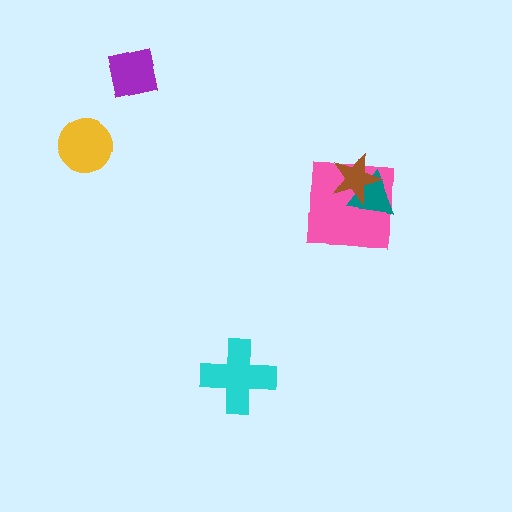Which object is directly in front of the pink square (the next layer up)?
The teal triangle is directly in front of the pink square.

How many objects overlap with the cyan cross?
0 objects overlap with the cyan cross.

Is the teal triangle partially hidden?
Yes, it is partially covered by another shape.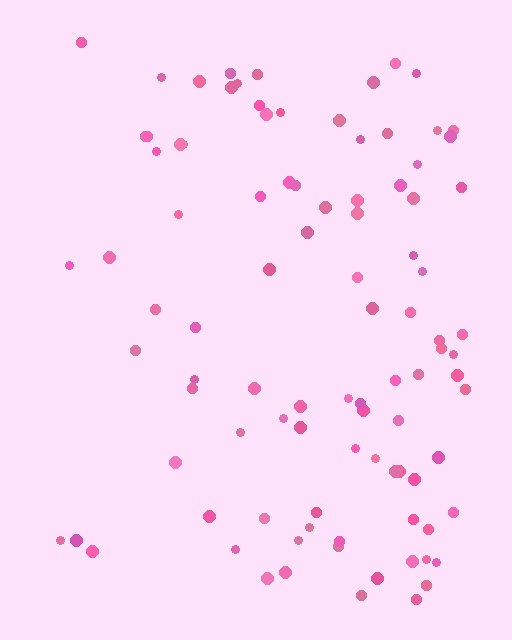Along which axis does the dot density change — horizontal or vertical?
Horizontal.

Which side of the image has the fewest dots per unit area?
The left.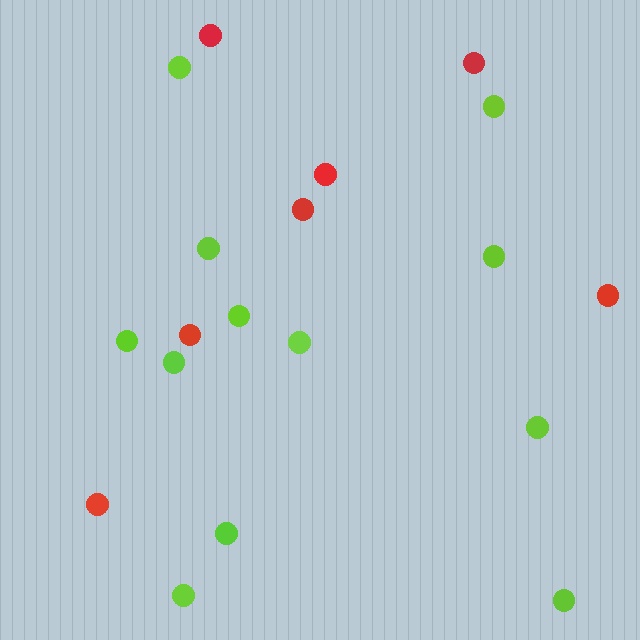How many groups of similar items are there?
There are 2 groups: one group of lime circles (12) and one group of red circles (7).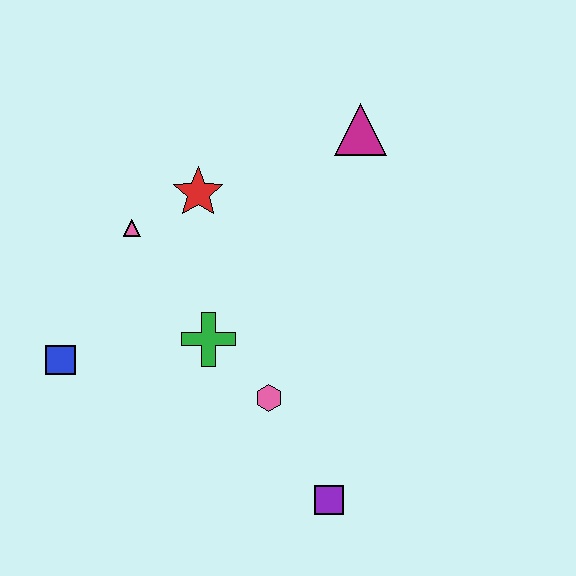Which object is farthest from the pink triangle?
The purple square is farthest from the pink triangle.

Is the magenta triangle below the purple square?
No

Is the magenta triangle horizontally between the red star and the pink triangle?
No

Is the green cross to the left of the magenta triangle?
Yes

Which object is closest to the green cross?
The pink hexagon is closest to the green cross.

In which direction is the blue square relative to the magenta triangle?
The blue square is to the left of the magenta triangle.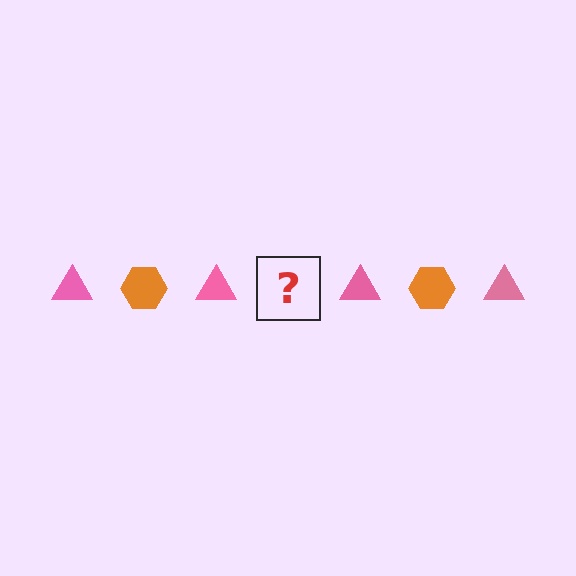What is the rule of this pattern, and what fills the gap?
The rule is that the pattern alternates between pink triangle and orange hexagon. The gap should be filled with an orange hexagon.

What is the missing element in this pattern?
The missing element is an orange hexagon.